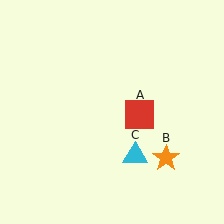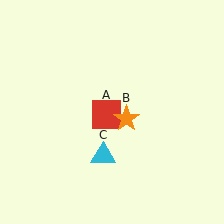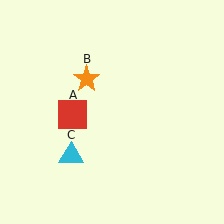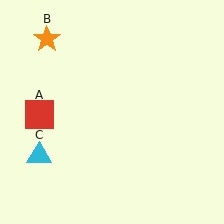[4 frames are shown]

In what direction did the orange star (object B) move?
The orange star (object B) moved up and to the left.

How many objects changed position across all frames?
3 objects changed position: red square (object A), orange star (object B), cyan triangle (object C).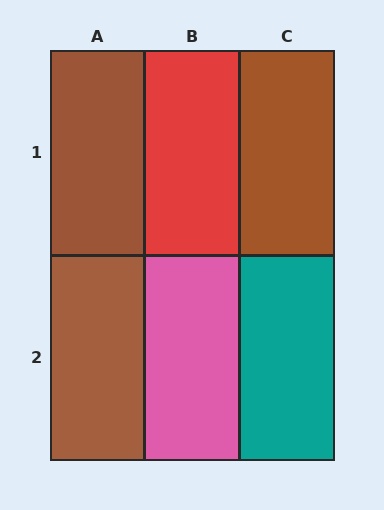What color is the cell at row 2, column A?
Brown.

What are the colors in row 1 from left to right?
Brown, red, brown.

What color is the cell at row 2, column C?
Teal.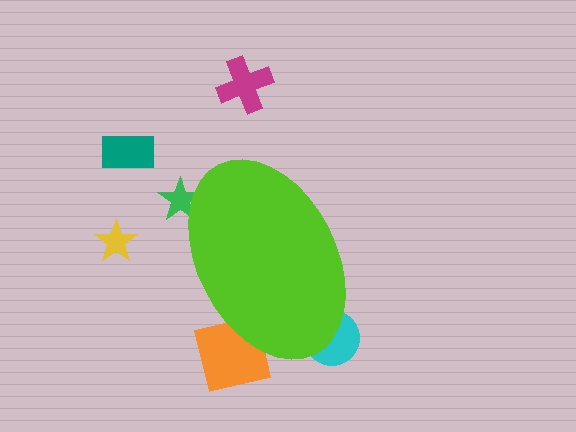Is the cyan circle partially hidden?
Yes, the cyan circle is partially hidden behind the lime ellipse.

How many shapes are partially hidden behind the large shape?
3 shapes are partially hidden.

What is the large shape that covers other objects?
A lime ellipse.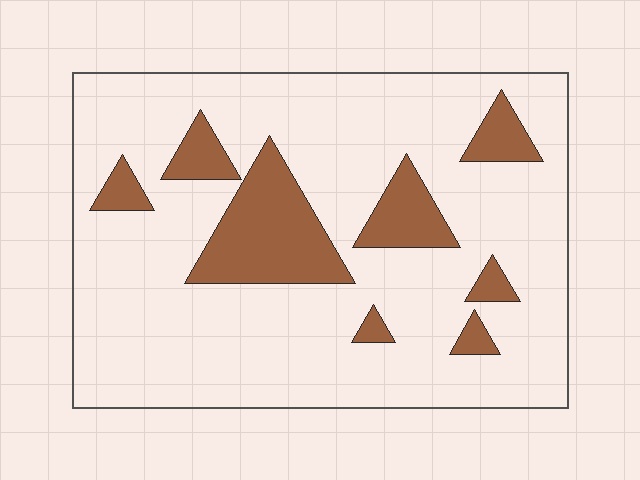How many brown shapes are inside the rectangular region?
8.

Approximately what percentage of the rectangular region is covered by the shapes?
Approximately 20%.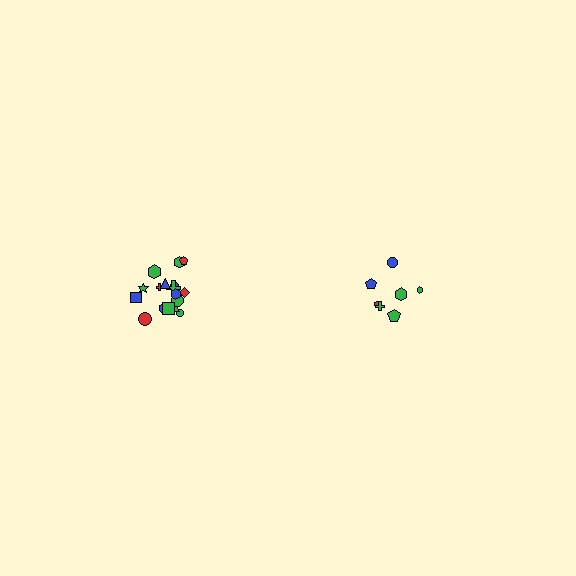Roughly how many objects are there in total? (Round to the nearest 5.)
Roughly 25 objects in total.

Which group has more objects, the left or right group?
The left group.